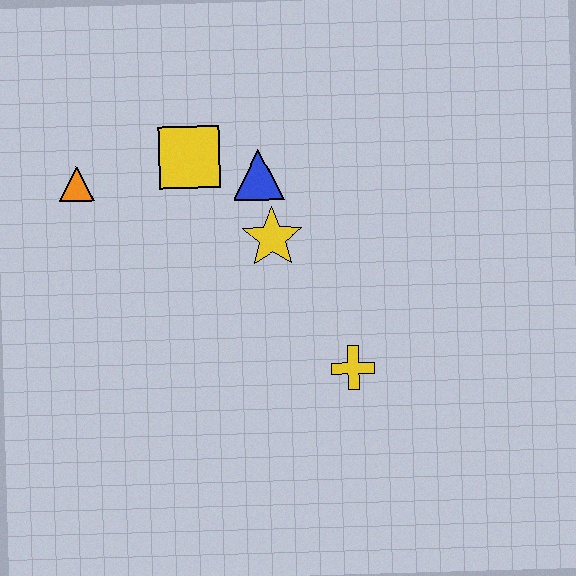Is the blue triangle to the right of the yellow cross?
No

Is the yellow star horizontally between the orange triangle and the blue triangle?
No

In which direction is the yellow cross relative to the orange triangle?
The yellow cross is to the right of the orange triangle.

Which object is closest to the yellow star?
The blue triangle is closest to the yellow star.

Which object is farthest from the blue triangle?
The yellow cross is farthest from the blue triangle.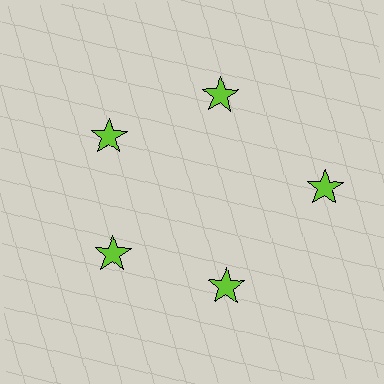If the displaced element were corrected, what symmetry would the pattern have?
It would have 5-fold rotational symmetry — the pattern would map onto itself every 72 degrees.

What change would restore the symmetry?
The symmetry would be restored by moving it inward, back onto the ring so that all 5 stars sit at equal angles and equal distance from the center.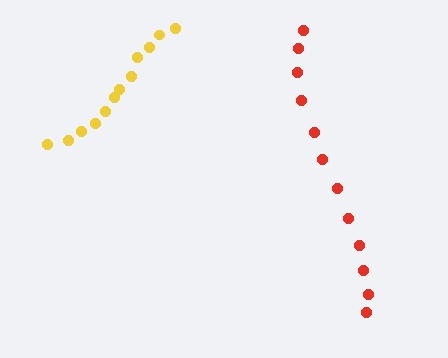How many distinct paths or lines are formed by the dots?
There are 2 distinct paths.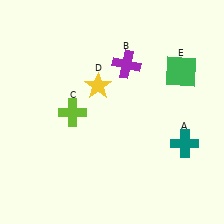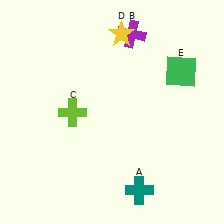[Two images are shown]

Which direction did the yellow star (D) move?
The yellow star (D) moved up.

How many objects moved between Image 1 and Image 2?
3 objects moved between the two images.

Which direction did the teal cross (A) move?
The teal cross (A) moved down.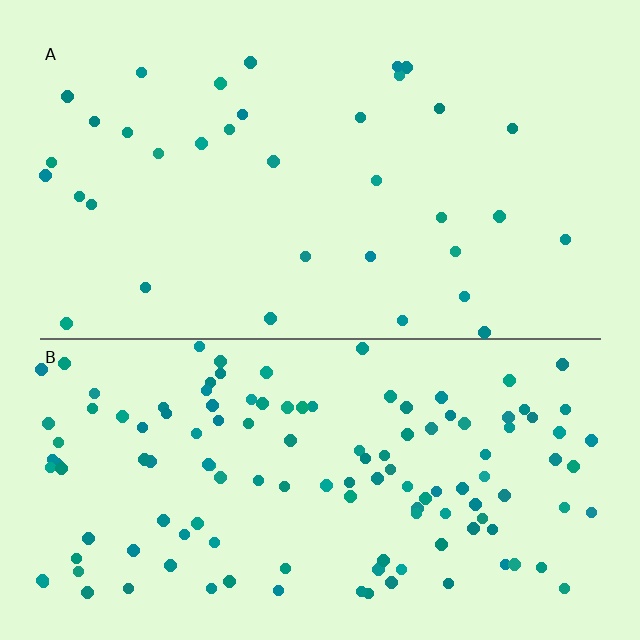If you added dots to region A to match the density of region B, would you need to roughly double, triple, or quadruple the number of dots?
Approximately quadruple.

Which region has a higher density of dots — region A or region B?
B (the bottom).